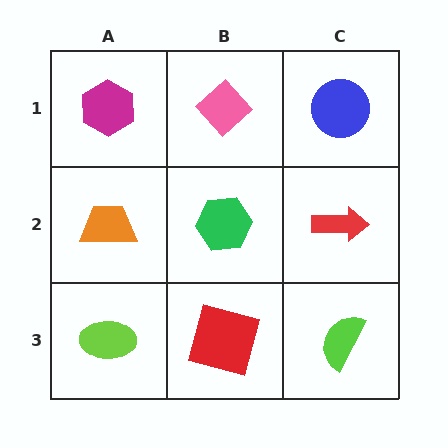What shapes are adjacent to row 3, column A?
An orange trapezoid (row 2, column A), a red square (row 3, column B).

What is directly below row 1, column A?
An orange trapezoid.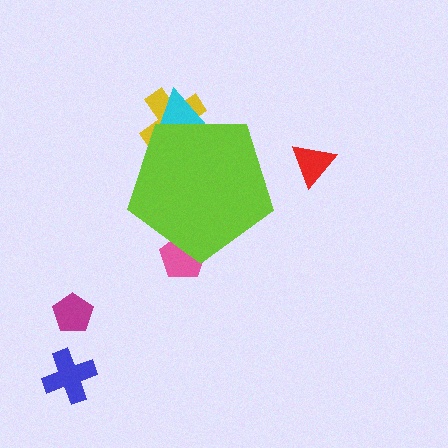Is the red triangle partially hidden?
No, the red triangle is fully visible.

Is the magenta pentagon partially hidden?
No, the magenta pentagon is fully visible.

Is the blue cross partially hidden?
No, the blue cross is fully visible.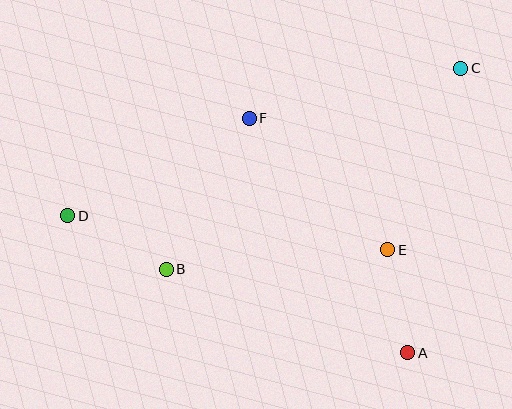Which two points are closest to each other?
Points A and E are closest to each other.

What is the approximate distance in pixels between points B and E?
The distance between B and E is approximately 223 pixels.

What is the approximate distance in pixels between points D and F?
The distance between D and F is approximately 206 pixels.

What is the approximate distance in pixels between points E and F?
The distance between E and F is approximately 191 pixels.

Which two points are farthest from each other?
Points C and D are farthest from each other.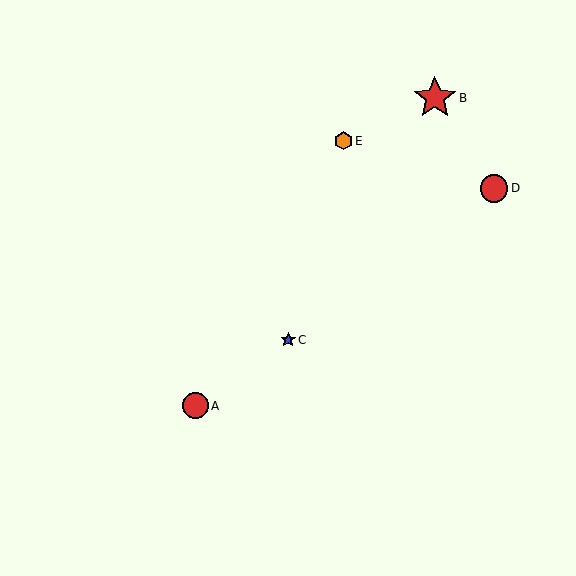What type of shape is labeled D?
Shape D is a red circle.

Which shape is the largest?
The red star (labeled B) is the largest.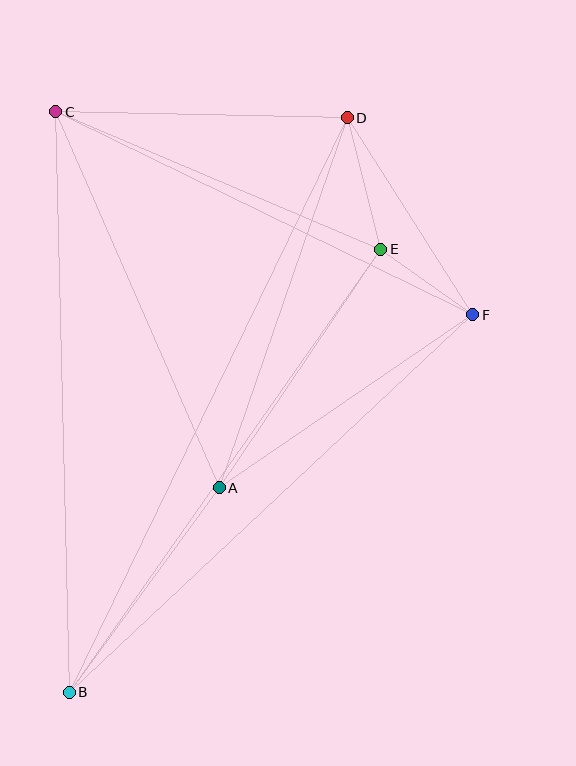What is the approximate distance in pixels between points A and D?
The distance between A and D is approximately 392 pixels.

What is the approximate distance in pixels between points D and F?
The distance between D and F is approximately 234 pixels.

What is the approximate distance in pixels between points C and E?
The distance between C and E is approximately 353 pixels.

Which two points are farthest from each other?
Points B and D are farthest from each other.